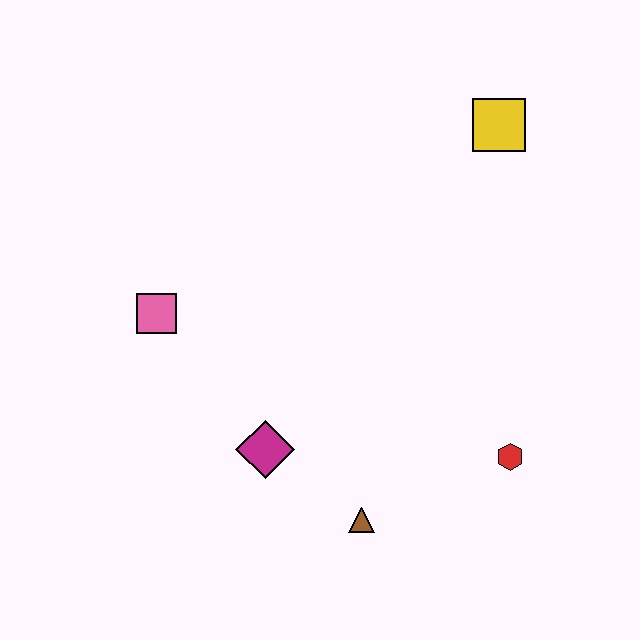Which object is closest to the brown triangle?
The magenta diamond is closest to the brown triangle.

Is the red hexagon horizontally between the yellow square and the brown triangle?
No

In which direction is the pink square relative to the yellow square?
The pink square is to the left of the yellow square.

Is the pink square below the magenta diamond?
No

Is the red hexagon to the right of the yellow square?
Yes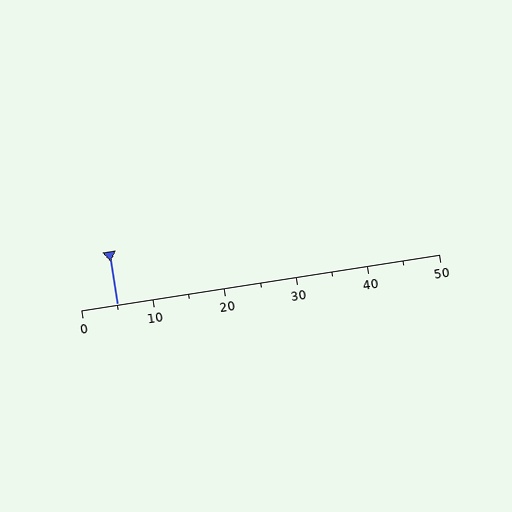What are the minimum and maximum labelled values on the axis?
The axis runs from 0 to 50.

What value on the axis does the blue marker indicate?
The marker indicates approximately 5.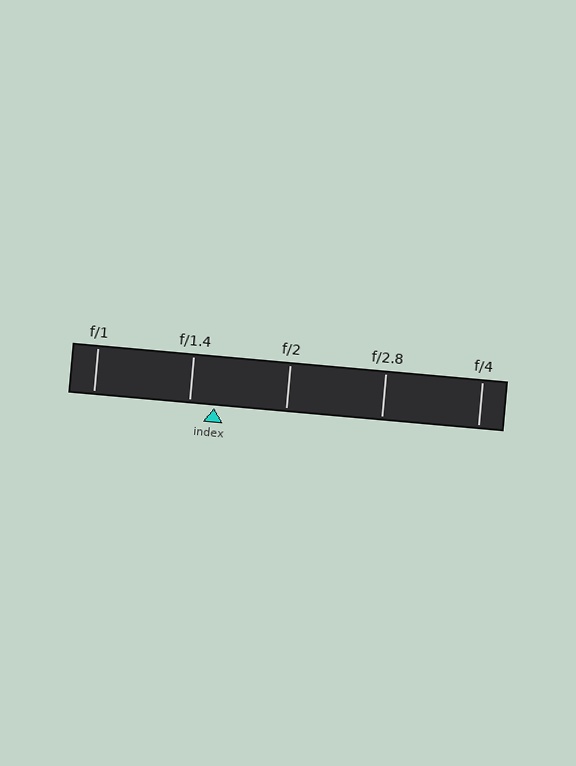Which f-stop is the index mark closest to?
The index mark is closest to f/1.4.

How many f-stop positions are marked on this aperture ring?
There are 5 f-stop positions marked.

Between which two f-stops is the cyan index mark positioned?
The index mark is between f/1.4 and f/2.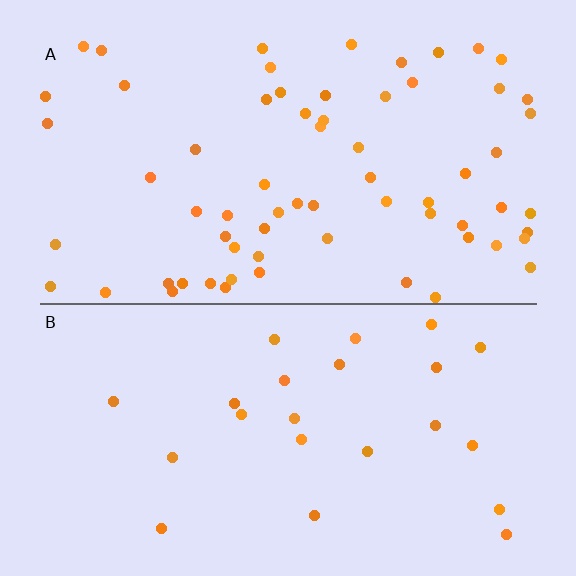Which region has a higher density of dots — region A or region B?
A (the top).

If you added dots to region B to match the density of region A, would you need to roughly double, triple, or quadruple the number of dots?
Approximately triple.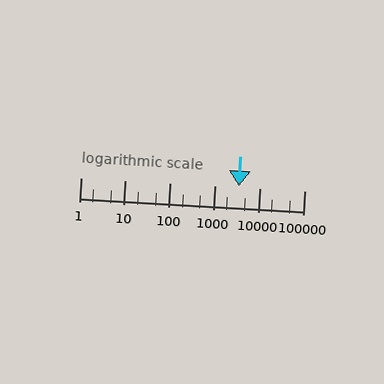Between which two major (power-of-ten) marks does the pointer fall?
The pointer is between 1000 and 10000.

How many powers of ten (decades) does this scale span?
The scale spans 5 decades, from 1 to 100000.